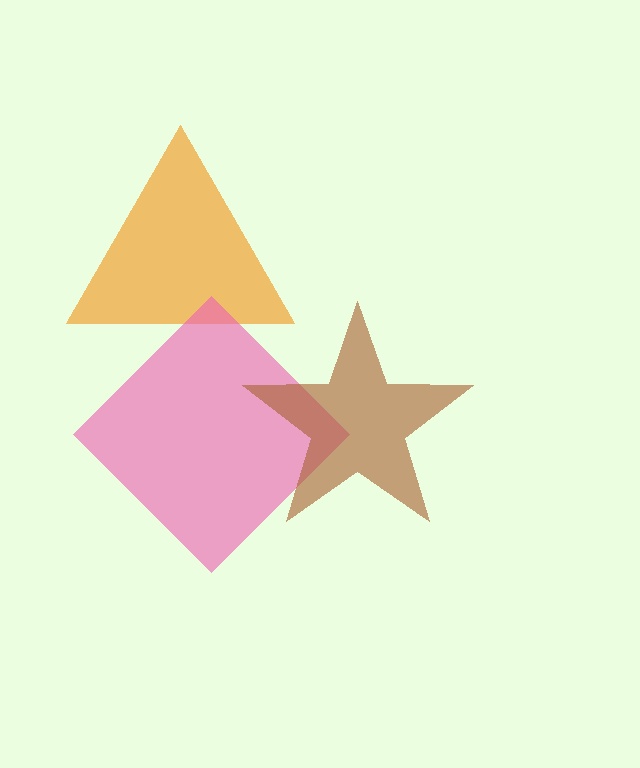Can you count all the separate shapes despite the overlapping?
Yes, there are 3 separate shapes.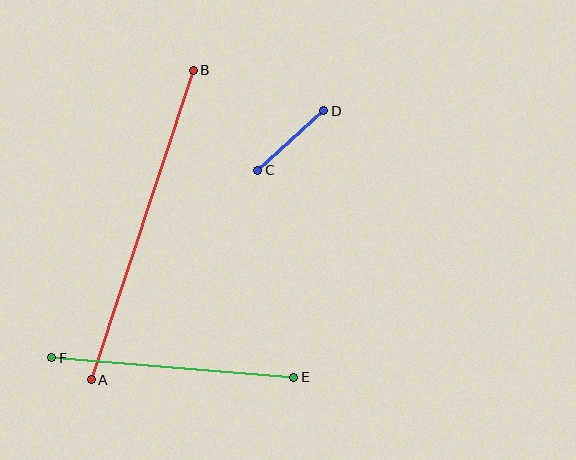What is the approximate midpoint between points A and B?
The midpoint is at approximately (142, 225) pixels.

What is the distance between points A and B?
The distance is approximately 326 pixels.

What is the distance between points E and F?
The distance is approximately 243 pixels.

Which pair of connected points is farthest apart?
Points A and B are farthest apart.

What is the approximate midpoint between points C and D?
The midpoint is at approximately (291, 141) pixels.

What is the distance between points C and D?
The distance is approximately 89 pixels.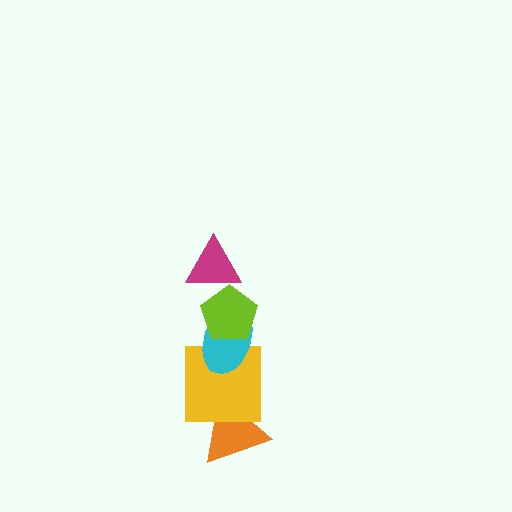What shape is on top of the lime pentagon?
The magenta triangle is on top of the lime pentagon.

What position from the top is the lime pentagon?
The lime pentagon is 2nd from the top.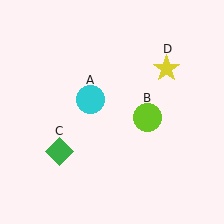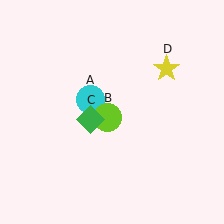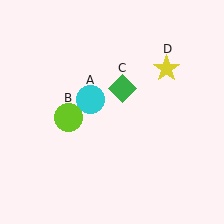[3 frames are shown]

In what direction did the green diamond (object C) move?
The green diamond (object C) moved up and to the right.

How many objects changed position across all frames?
2 objects changed position: lime circle (object B), green diamond (object C).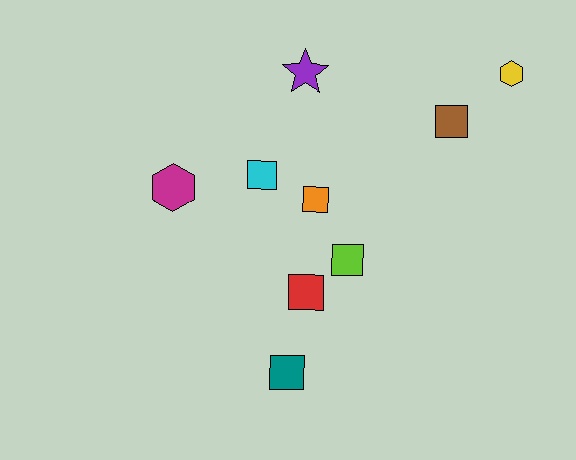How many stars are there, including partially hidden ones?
There is 1 star.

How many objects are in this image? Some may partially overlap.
There are 9 objects.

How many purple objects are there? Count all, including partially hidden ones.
There is 1 purple object.